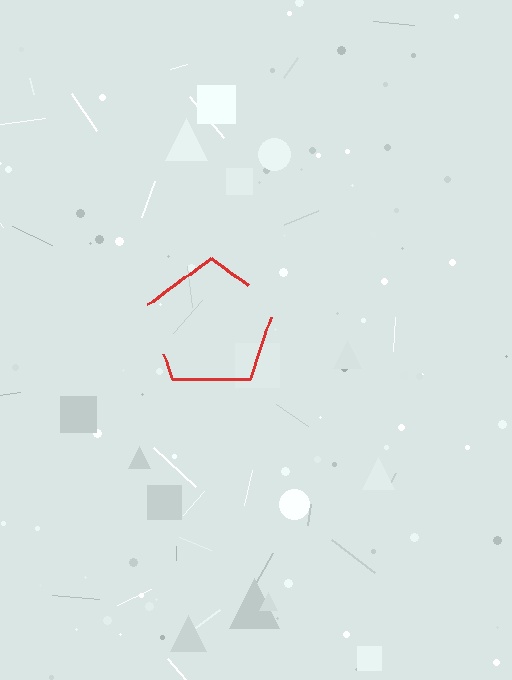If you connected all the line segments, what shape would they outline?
They would outline a pentagon.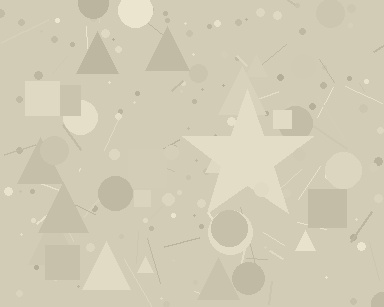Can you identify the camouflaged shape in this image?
The camouflaged shape is a star.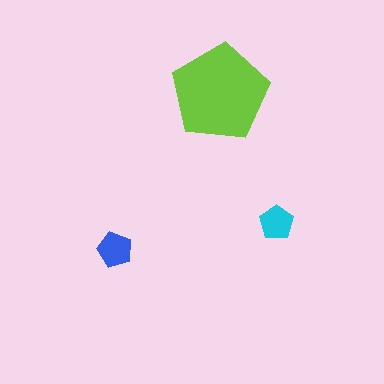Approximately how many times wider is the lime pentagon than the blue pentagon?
About 2.5 times wider.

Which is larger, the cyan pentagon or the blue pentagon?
The blue one.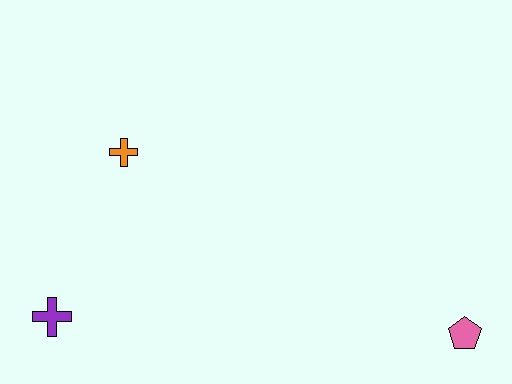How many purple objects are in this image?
There is 1 purple object.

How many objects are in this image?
There are 3 objects.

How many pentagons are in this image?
There is 1 pentagon.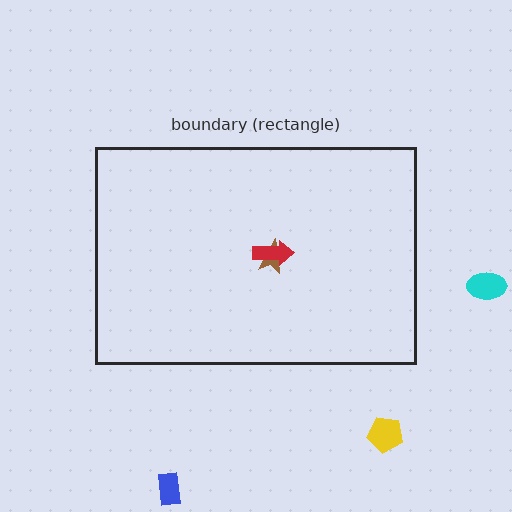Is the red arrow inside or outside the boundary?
Inside.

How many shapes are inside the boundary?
2 inside, 3 outside.